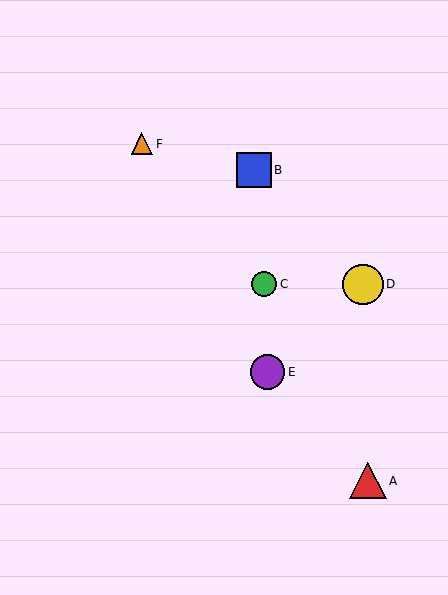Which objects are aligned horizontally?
Objects C, D are aligned horizontally.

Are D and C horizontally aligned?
Yes, both are at y≈284.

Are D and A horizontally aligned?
No, D is at y≈284 and A is at y≈481.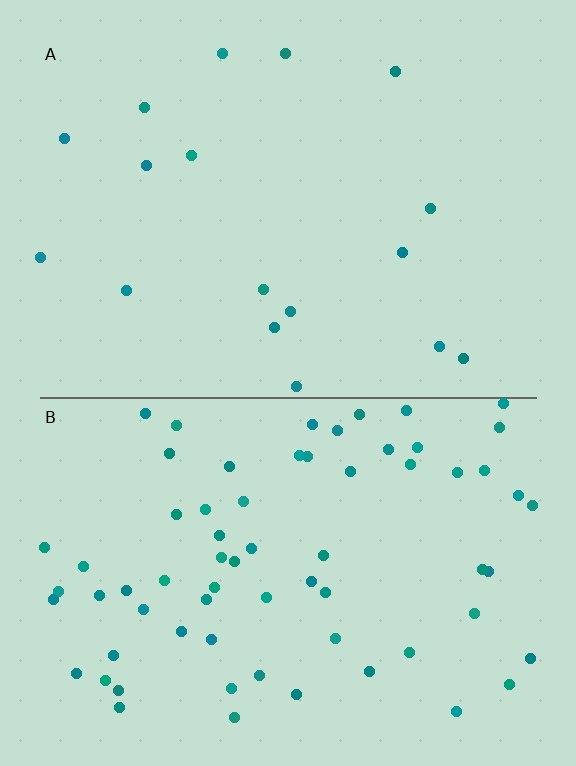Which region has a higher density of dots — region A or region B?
B (the bottom).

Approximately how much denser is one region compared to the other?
Approximately 3.9× — region B over region A.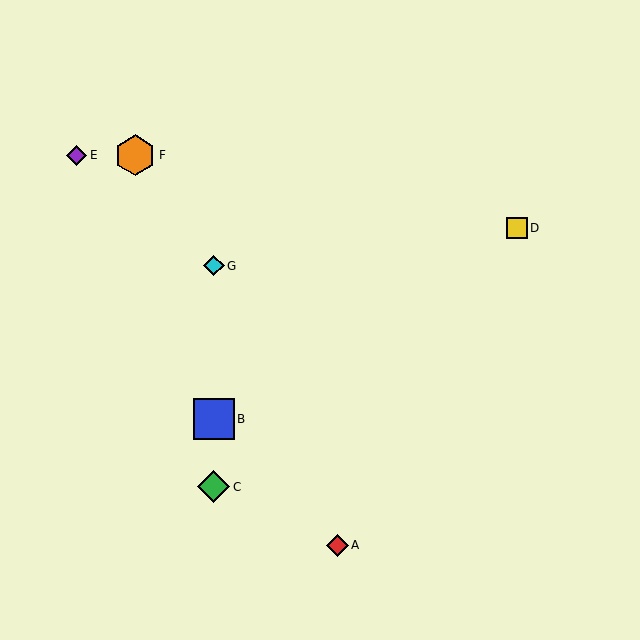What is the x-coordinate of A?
Object A is at x≈337.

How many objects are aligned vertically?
3 objects (B, C, G) are aligned vertically.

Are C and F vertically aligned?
No, C is at x≈214 and F is at x≈135.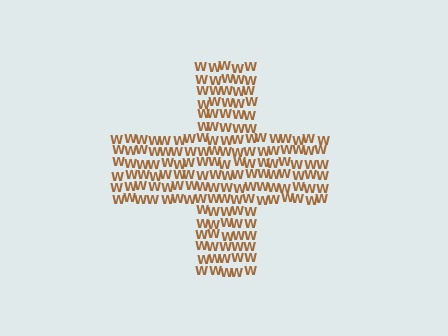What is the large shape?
The large shape is a cross.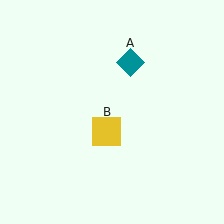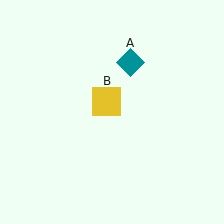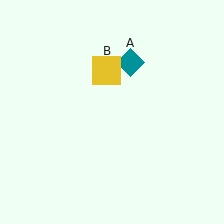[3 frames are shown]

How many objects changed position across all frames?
1 object changed position: yellow square (object B).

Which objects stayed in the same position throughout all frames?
Teal diamond (object A) remained stationary.